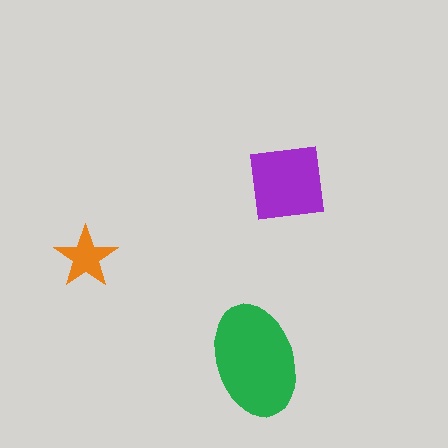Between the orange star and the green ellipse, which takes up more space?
The green ellipse.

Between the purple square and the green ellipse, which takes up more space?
The green ellipse.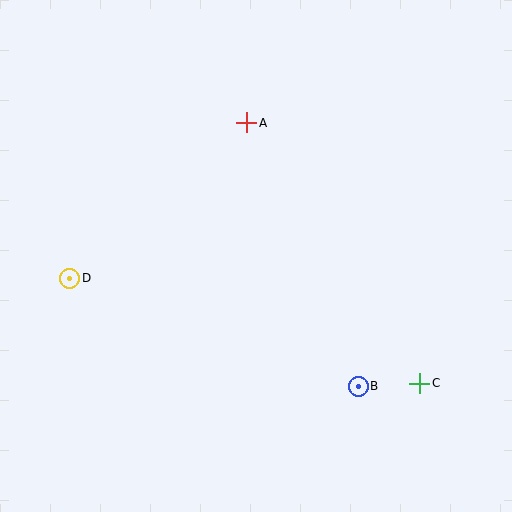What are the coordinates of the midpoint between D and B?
The midpoint between D and B is at (214, 332).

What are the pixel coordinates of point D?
Point D is at (70, 278).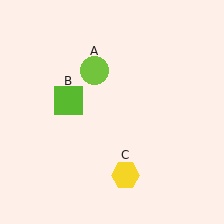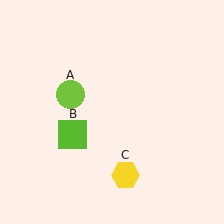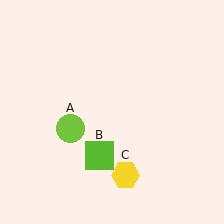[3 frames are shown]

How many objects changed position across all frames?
2 objects changed position: lime circle (object A), lime square (object B).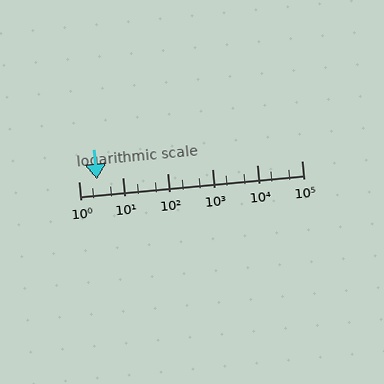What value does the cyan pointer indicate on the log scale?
The pointer indicates approximately 2.6.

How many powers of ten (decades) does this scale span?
The scale spans 5 decades, from 1 to 100000.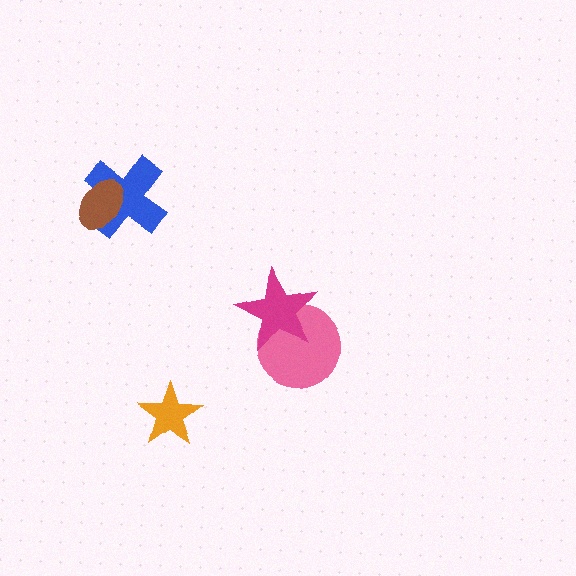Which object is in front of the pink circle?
The magenta star is in front of the pink circle.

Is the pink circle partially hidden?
Yes, it is partially covered by another shape.